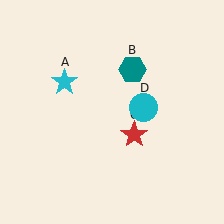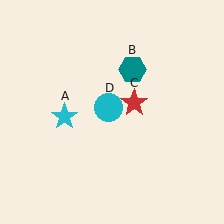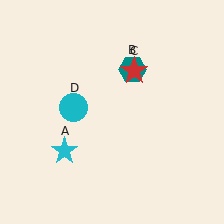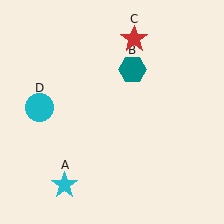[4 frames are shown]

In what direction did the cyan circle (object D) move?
The cyan circle (object D) moved left.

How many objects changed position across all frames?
3 objects changed position: cyan star (object A), red star (object C), cyan circle (object D).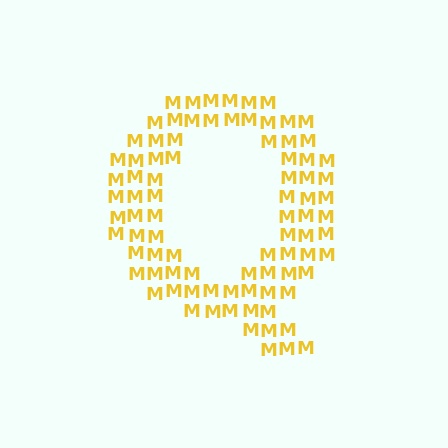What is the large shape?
The large shape is the letter Q.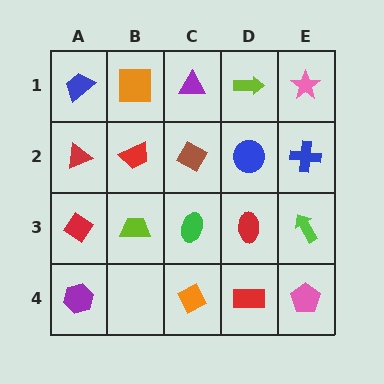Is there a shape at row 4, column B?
No, that cell is empty.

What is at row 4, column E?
A pink pentagon.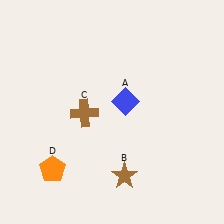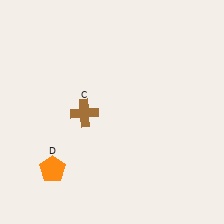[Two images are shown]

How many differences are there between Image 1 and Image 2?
There are 2 differences between the two images.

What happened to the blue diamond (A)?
The blue diamond (A) was removed in Image 2. It was in the top-right area of Image 1.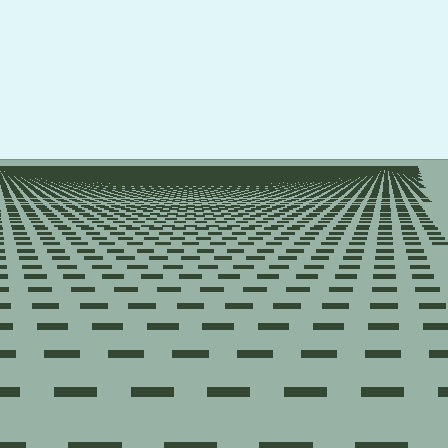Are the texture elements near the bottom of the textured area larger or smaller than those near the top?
Larger. Near the bottom, elements are closer to the viewer and appear at a bigger on-screen size.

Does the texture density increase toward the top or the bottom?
Density increases toward the top.